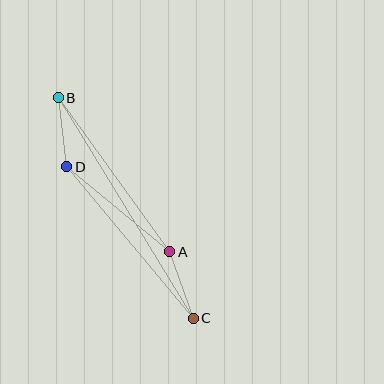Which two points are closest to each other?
Points B and D are closest to each other.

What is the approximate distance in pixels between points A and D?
The distance between A and D is approximately 134 pixels.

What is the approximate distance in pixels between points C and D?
The distance between C and D is approximately 197 pixels.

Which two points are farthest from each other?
Points B and C are farthest from each other.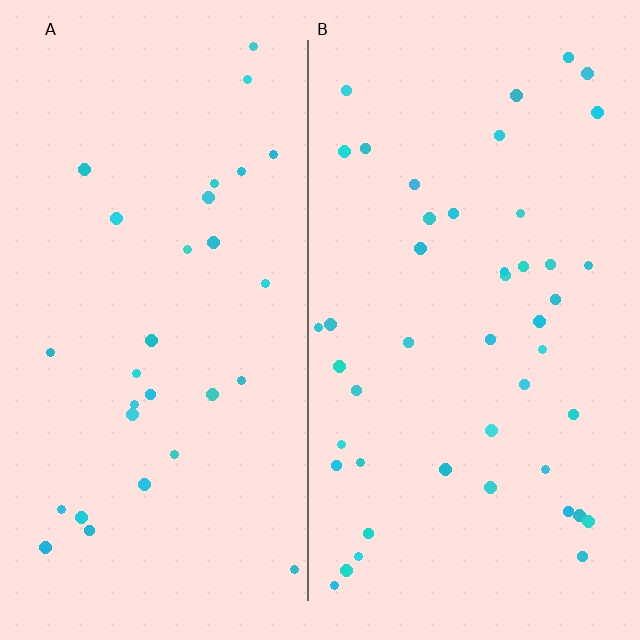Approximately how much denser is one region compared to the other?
Approximately 1.5× — region B over region A.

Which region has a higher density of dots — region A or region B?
B (the right).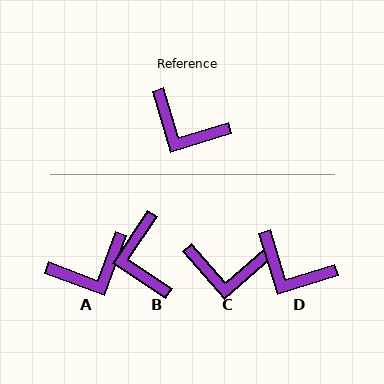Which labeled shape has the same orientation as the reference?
D.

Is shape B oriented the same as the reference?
No, it is off by about 51 degrees.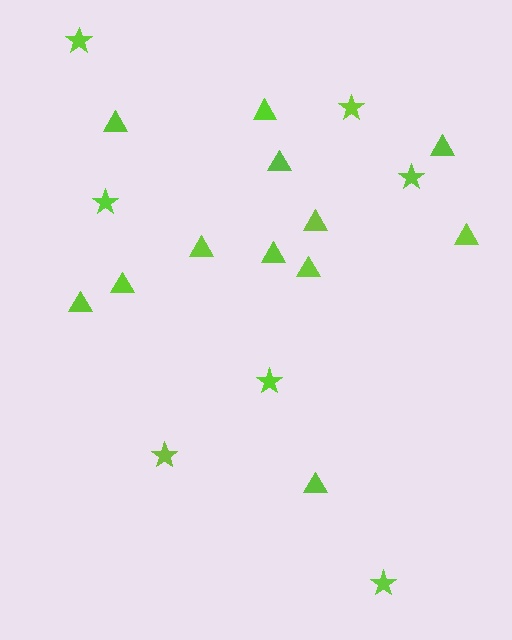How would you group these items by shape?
There are 2 groups: one group of stars (7) and one group of triangles (12).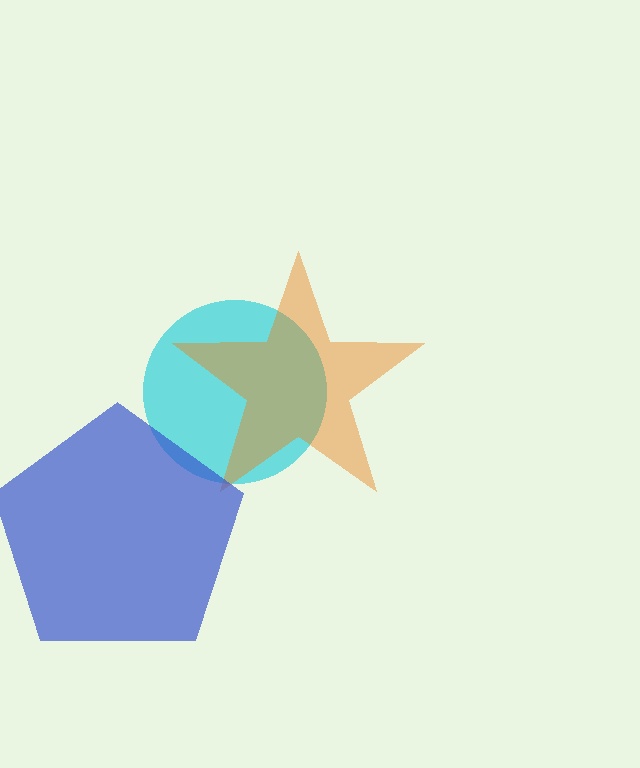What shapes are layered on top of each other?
The layered shapes are: a cyan circle, an orange star, a blue pentagon.